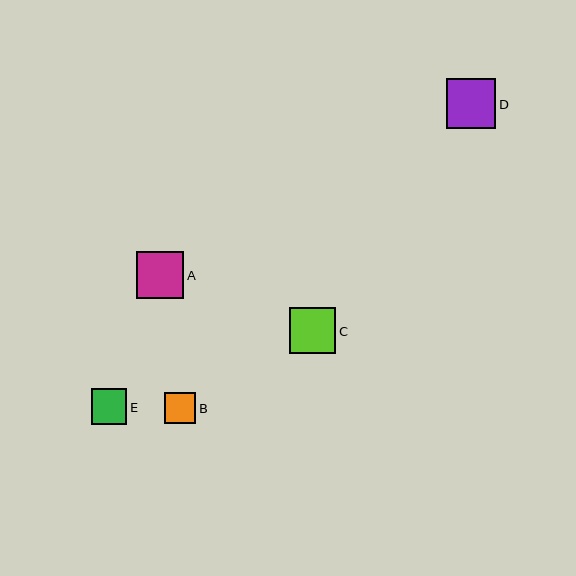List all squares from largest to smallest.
From largest to smallest: D, A, C, E, B.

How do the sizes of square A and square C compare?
Square A and square C are approximately the same size.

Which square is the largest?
Square D is the largest with a size of approximately 50 pixels.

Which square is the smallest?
Square B is the smallest with a size of approximately 32 pixels.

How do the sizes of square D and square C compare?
Square D and square C are approximately the same size.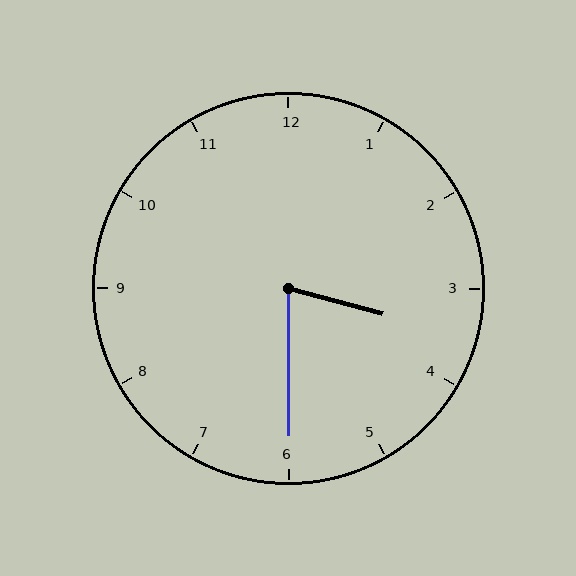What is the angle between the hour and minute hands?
Approximately 75 degrees.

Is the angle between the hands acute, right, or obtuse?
It is acute.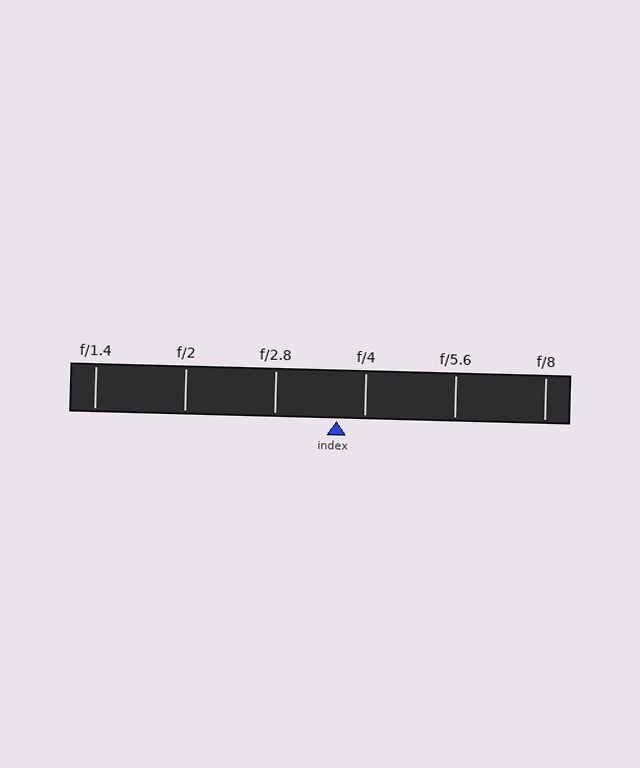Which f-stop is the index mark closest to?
The index mark is closest to f/4.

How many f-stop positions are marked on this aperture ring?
There are 6 f-stop positions marked.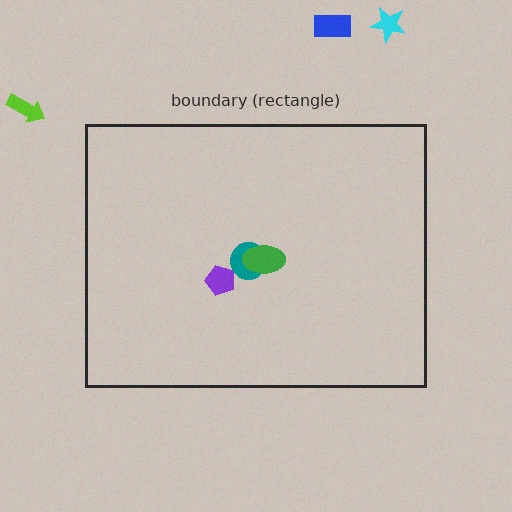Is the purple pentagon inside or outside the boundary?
Inside.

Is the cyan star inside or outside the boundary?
Outside.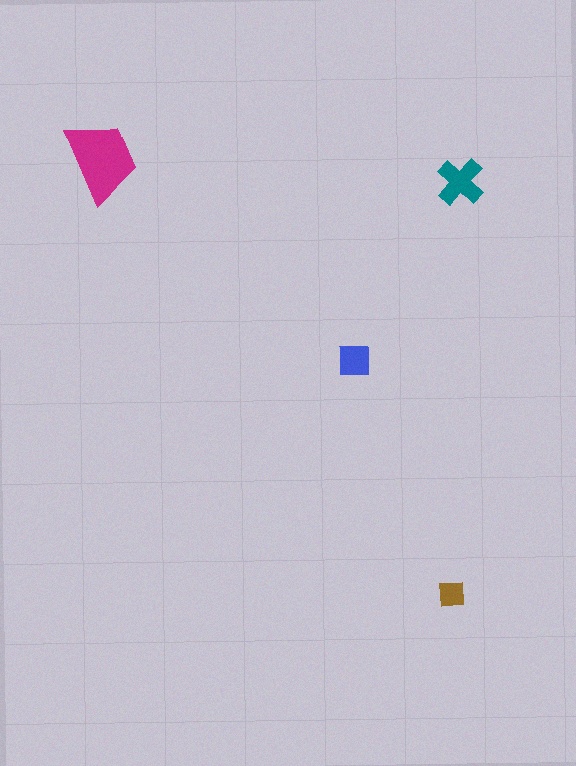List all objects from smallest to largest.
The brown square, the blue square, the teal cross, the magenta trapezoid.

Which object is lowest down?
The brown square is bottommost.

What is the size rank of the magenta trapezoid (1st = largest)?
1st.